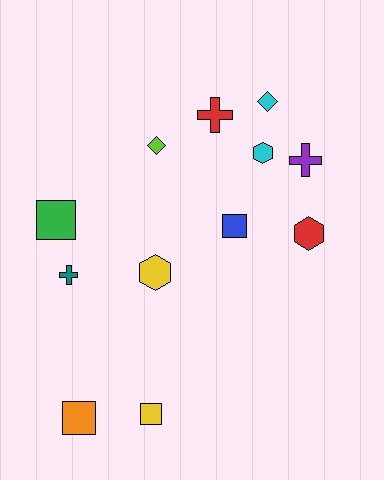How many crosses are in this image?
There are 3 crosses.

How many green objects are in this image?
There is 1 green object.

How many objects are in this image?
There are 12 objects.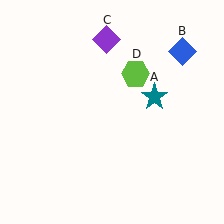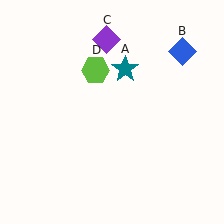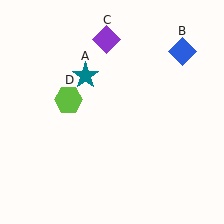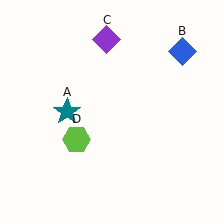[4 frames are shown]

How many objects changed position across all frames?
2 objects changed position: teal star (object A), lime hexagon (object D).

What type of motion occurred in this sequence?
The teal star (object A), lime hexagon (object D) rotated counterclockwise around the center of the scene.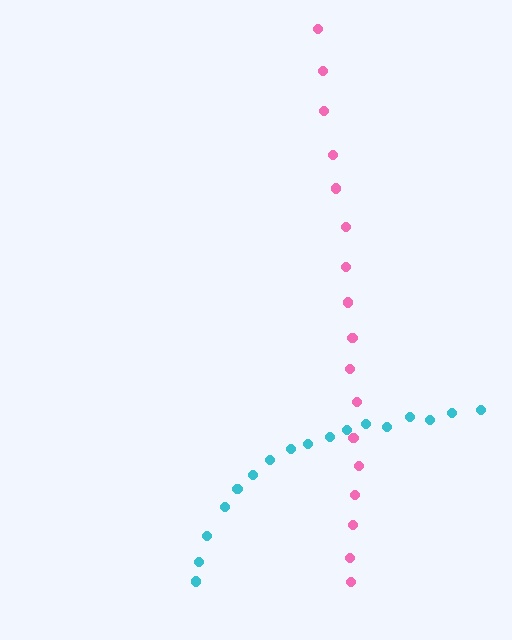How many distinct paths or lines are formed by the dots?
There are 2 distinct paths.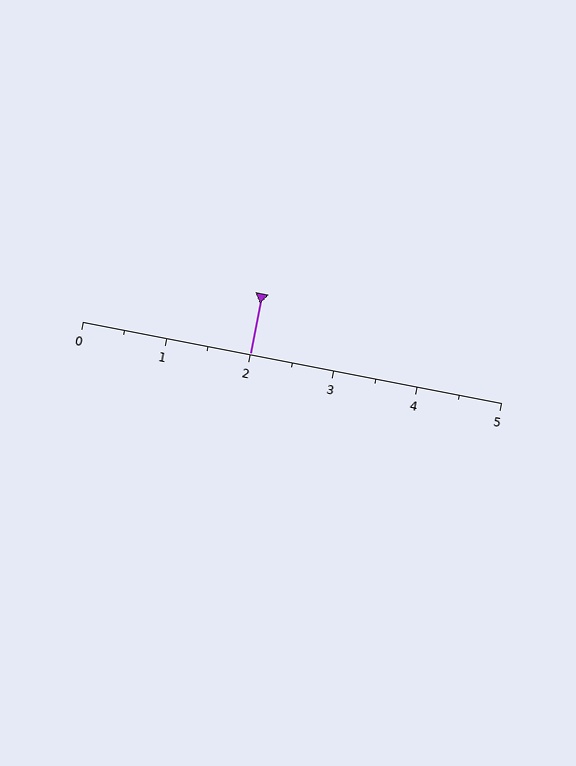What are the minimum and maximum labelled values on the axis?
The axis runs from 0 to 5.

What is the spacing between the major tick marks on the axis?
The major ticks are spaced 1 apart.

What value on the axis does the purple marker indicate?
The marker indicates approximately 2.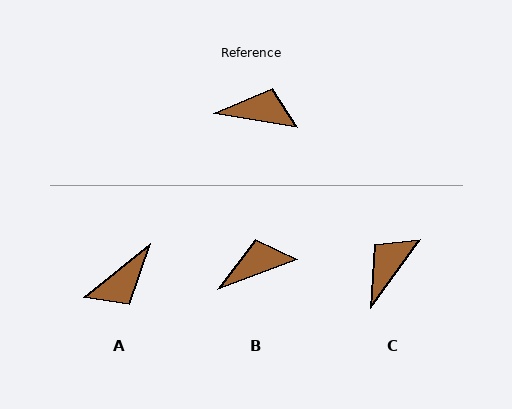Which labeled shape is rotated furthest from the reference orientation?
A, about 131 degrees away.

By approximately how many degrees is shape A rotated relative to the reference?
Approximately 131 degrees clockwise.